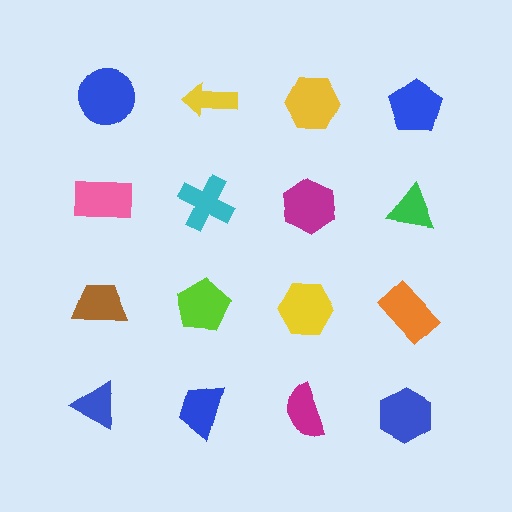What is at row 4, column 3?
A magenta semicircle.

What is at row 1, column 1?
A blue circle.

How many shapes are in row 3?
4 shapes.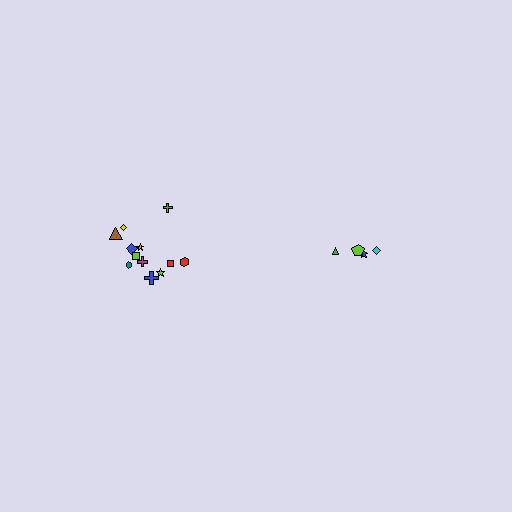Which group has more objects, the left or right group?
The left group.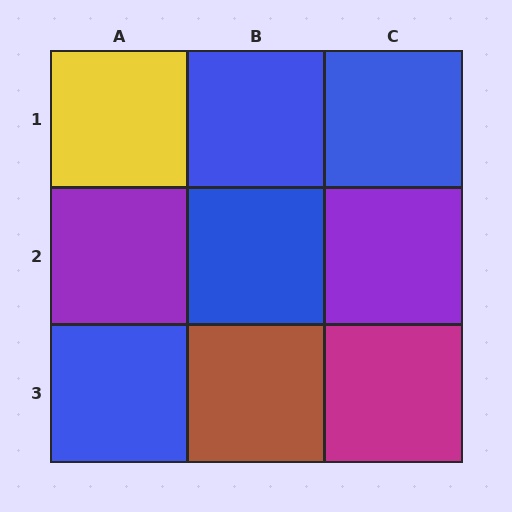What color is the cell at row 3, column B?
Brown.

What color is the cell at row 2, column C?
Purple.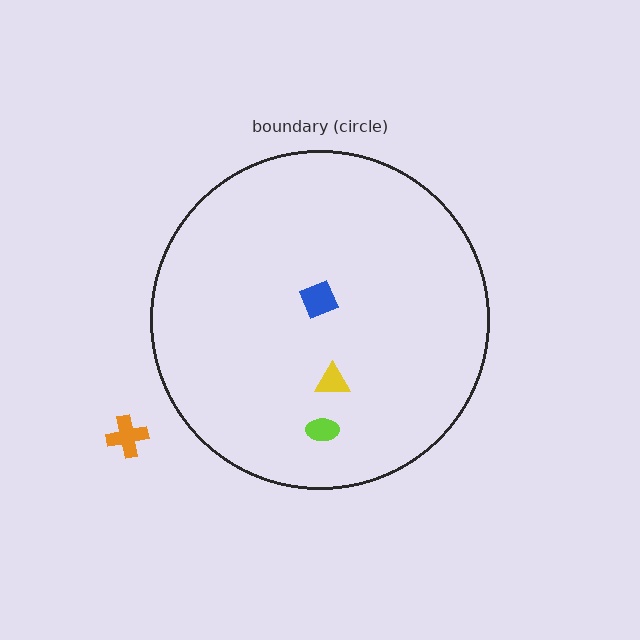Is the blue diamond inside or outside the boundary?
Inside.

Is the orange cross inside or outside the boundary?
Outside.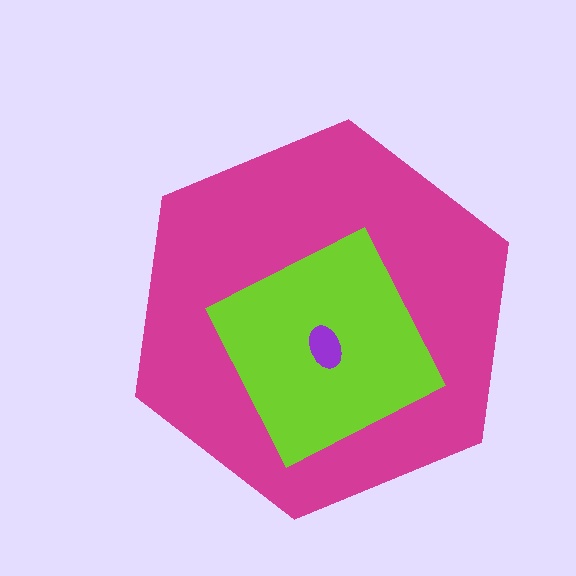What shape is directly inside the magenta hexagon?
The lime square.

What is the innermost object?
The purple ellipse.